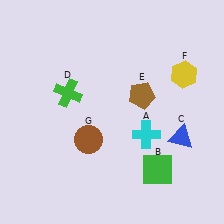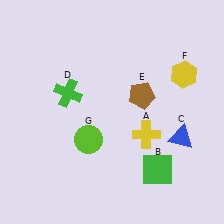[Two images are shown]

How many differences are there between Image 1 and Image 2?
There are 2 differences between the two images.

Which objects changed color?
A changed from cyan to yellow. G changed from brown to lime.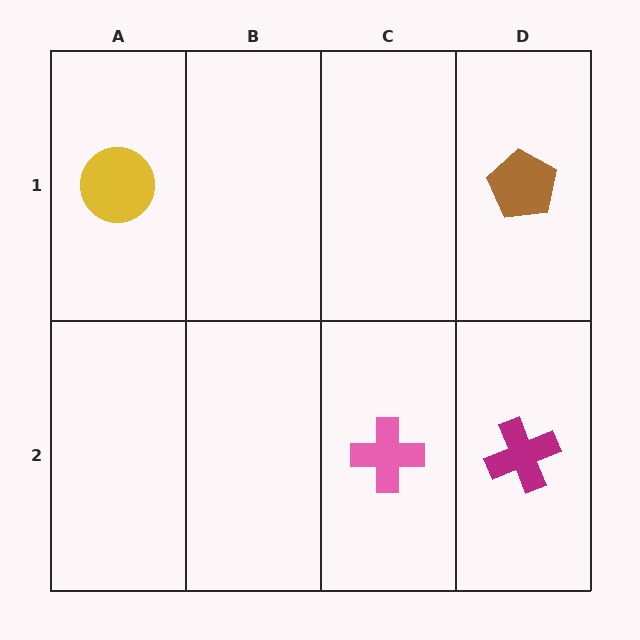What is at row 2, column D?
A magenta cross.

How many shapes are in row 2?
2 shapes.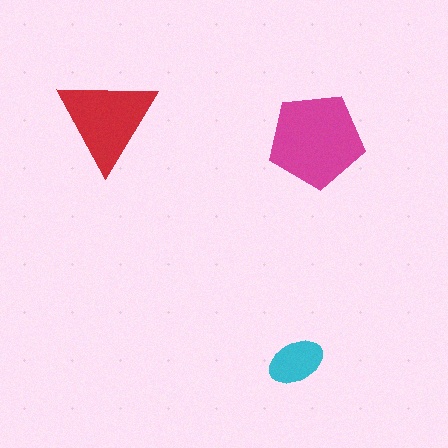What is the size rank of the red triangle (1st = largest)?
2nd.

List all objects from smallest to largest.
The cyan ellipse, the red triangle, the magenta pentagon.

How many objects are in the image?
There are 3 objects in the image.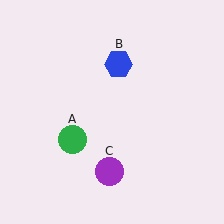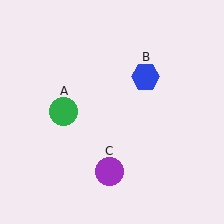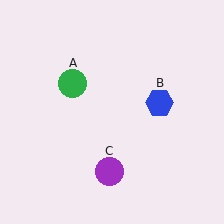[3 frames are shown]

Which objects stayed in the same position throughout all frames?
Purple circle (object C) remained stationary.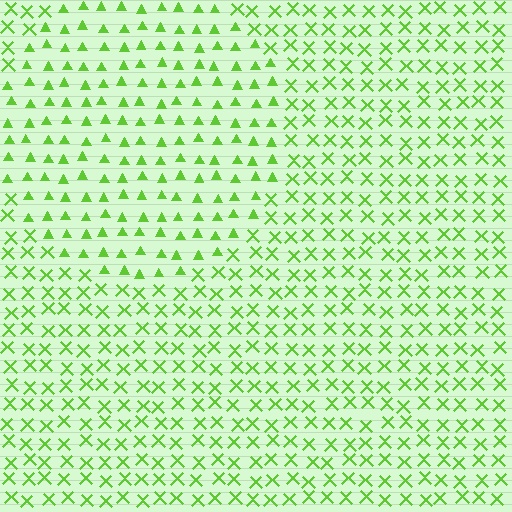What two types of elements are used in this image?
The image uses triangles inside the circle region and X marks outside it.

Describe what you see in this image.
The image is filled with small lime elements arranged in a uniform grid. A circle-shaped region contains triangles, while the surrounding area contains X marks. The boundary is defined purely by the change in element shape.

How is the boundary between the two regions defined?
The boundary is defined by a change in element shape: triangles inside vs. X marks outside. All elements share the same color and spacing.